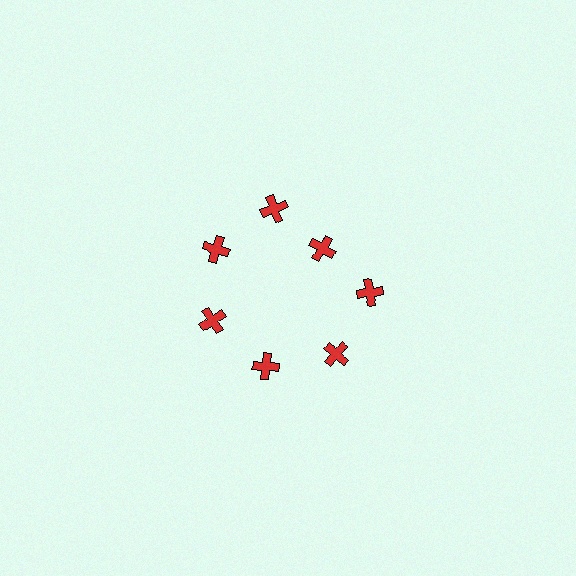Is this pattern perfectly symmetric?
No. The 7 red crosses are arranged in a ring, but one element near the 1 o'clock position is pulled inward toward the center, breaking the 7-fold rotational symmetry.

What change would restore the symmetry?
The symmetry would be restored by moving it outward, back onto the ring so that all 7 crosses sit at equal angles and equal distance from the center.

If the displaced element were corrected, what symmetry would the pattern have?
It would have 7-fold rotational symmetry — the pattern would map onto itself every 51 degrees.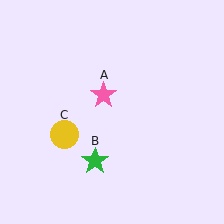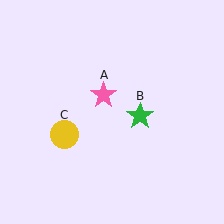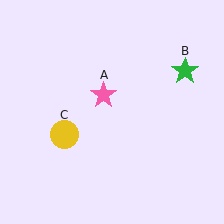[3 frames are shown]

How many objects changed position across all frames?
1 object changed position: green star (object B).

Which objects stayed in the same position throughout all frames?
Pink star (object A) and yellow circle (object C) remained stationary.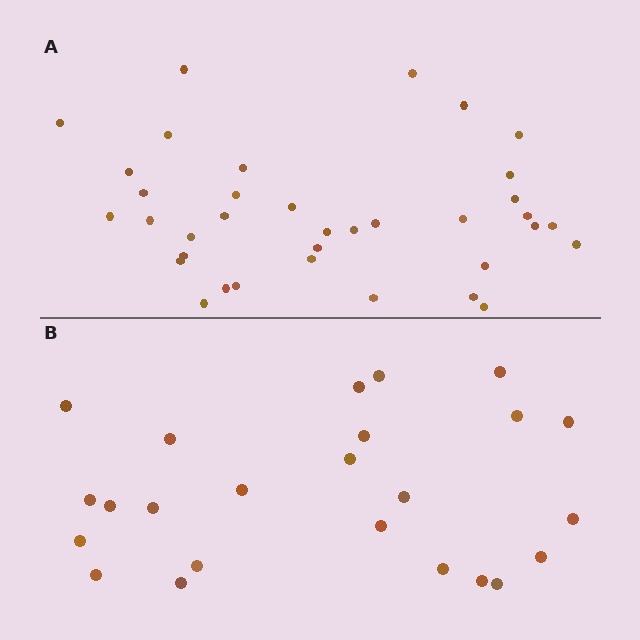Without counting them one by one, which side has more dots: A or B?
Region A (the top region) has more dots.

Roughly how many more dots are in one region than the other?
Region A has roughly 12 or so more dots than region B.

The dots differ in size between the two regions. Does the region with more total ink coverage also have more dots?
No. Region B has more total ink coverage because its dots are larger, but region A actually contains more individual dots. Total area can be misleading — the number of items is what matters here.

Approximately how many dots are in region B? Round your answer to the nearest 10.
About 20 dots. (The exact count is 24, which rounds to 20.)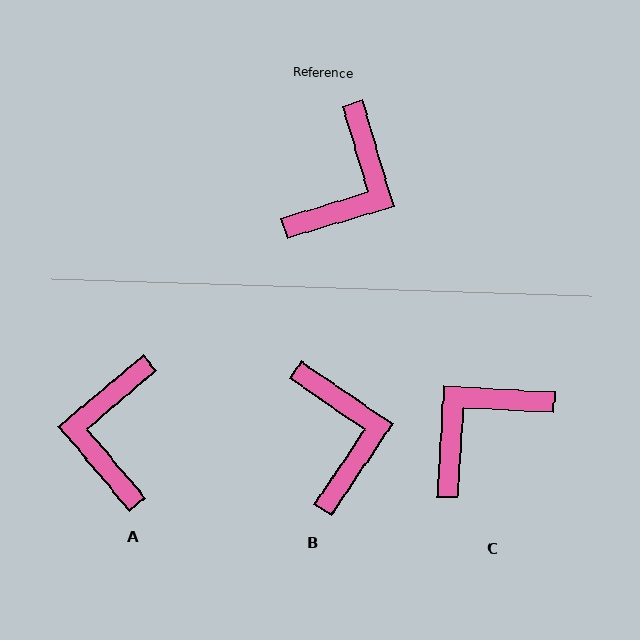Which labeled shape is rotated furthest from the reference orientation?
C, about 160 degrees away.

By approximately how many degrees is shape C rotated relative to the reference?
Approximately 160 degrees counter-clockwise.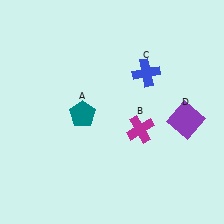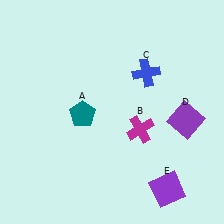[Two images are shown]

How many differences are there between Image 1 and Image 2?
There is 1 difference between the two images.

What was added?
A purple square (E) was added in Image 2.